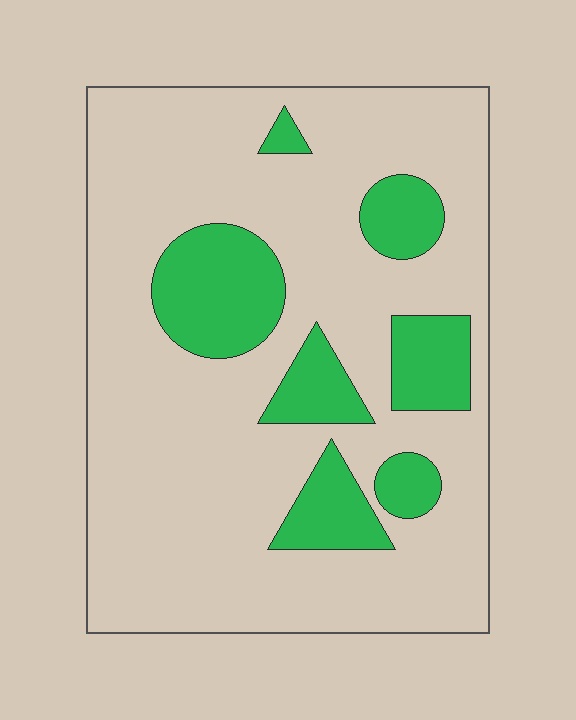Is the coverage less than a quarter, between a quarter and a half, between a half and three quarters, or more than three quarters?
Less than a quarter.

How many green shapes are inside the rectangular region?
7.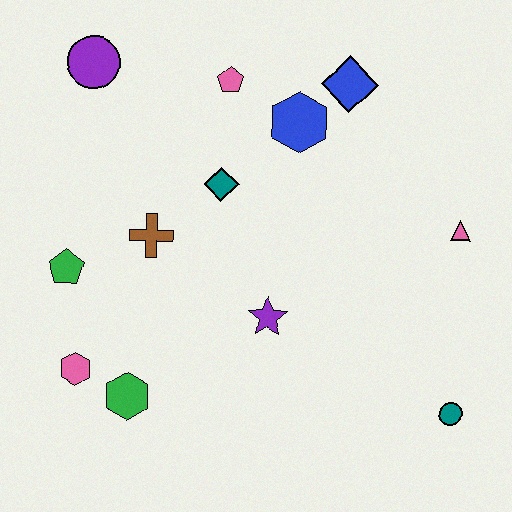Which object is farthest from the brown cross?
The teal circle is farthest from the brown cross.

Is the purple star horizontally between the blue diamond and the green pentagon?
Yes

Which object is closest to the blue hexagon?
The blue diamond is closest to the blue hexagon.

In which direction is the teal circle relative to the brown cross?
The teal circle is to the right of the brown cross.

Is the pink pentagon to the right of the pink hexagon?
Yes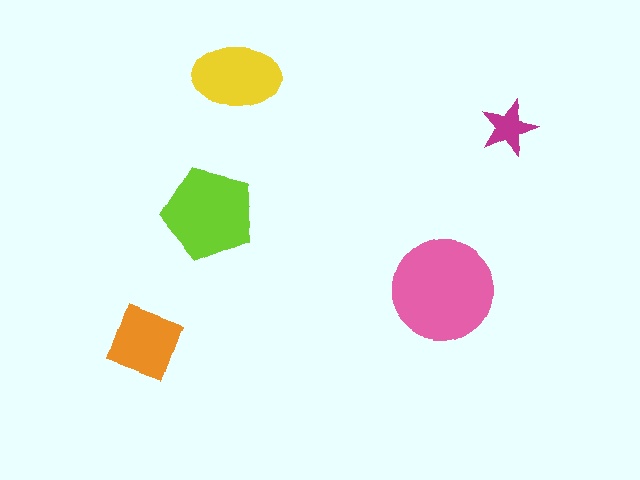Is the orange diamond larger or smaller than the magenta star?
Larger.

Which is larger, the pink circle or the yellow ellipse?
The pink circle.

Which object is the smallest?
The magenta star.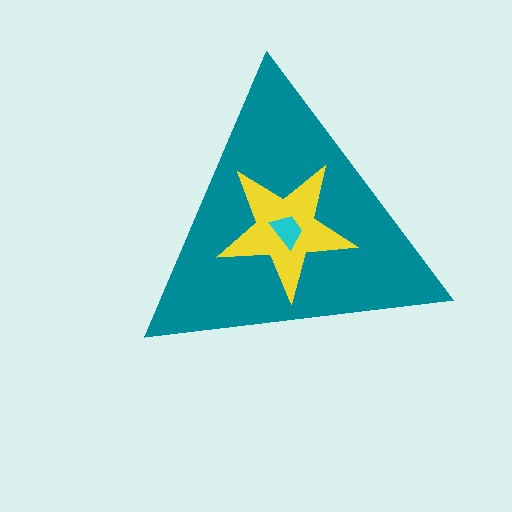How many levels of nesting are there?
3.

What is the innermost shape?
The cyan trapezoid.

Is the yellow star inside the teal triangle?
Yes.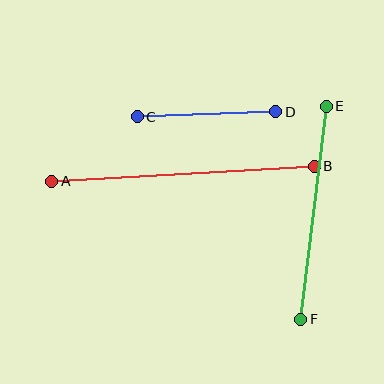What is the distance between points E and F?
The distance is approximately 214 pixels.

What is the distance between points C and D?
The distance is approximately 139 pixels.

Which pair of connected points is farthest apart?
Points A and B are farthest apart.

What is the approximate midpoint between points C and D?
The midpoint is at approximately (206, 114) pixels.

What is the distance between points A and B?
The distance is approximately 263 pixels.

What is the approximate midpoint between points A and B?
The midpoint is at approximately (183, 174) pixels.